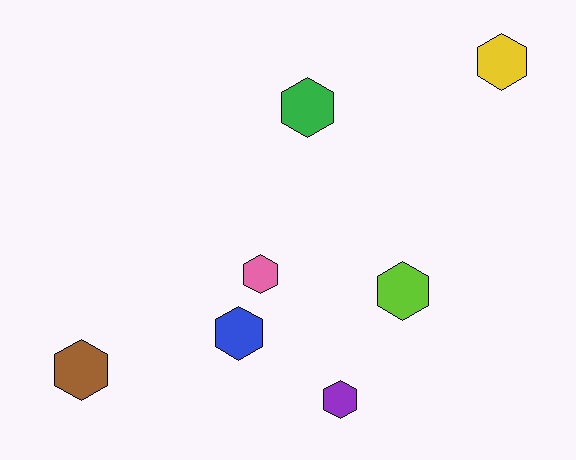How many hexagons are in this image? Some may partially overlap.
There are 7 hexagons.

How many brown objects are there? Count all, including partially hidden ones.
There is 1 brown object.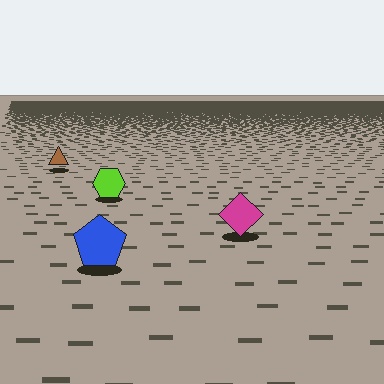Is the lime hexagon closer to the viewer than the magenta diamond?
No. The magenta diamond is closer — you can tell from the texture gradient: the ground texture is coarser near it.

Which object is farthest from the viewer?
The brown triangle is farthest from the viewer. It appears smaller and the ground texture around it is denser.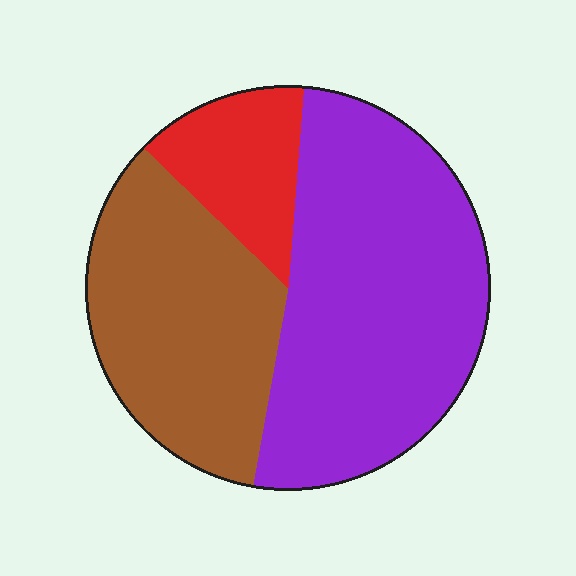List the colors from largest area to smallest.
From largest to smallest: purple, brown, red.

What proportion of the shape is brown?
Brown covers 35% of the shape.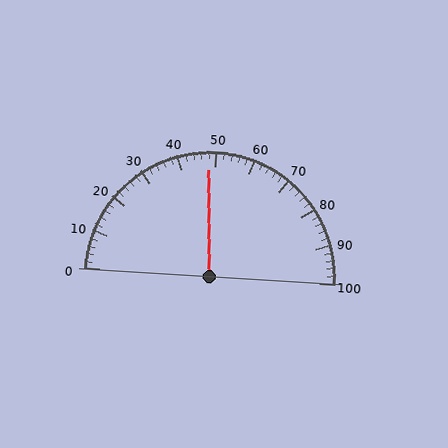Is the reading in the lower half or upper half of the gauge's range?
The reading is in the lower half of the range (0 to 100).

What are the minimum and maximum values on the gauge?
The gauge ranges from 0 to 100.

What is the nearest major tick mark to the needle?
The nearest major tick mark is 50.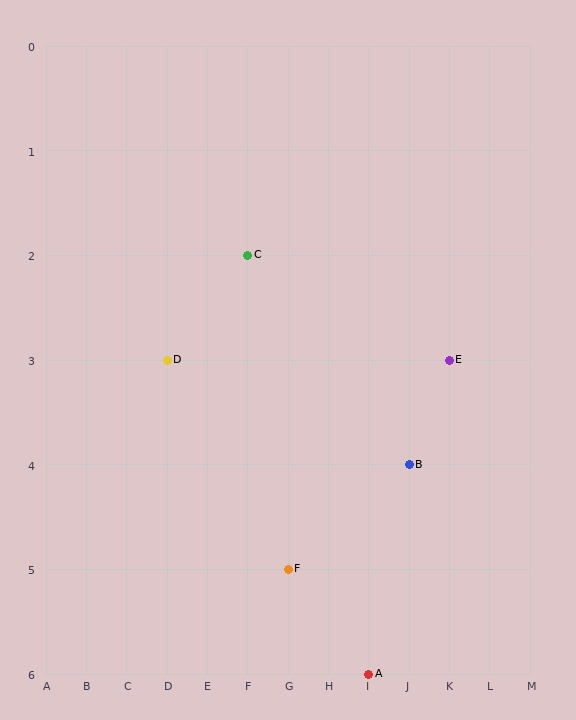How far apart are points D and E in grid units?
Points D and E are 7 columns apart.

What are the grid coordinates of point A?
Point A is at grid coordinates (I, 6).